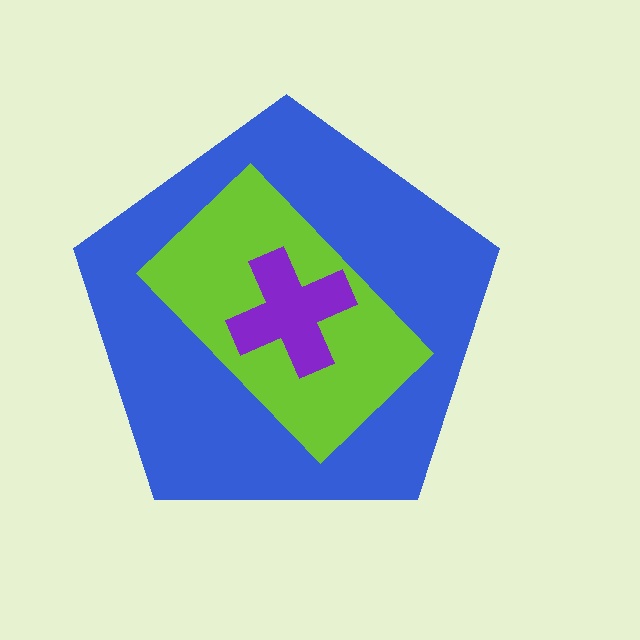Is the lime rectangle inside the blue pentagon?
Yes.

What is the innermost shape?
The purple cross.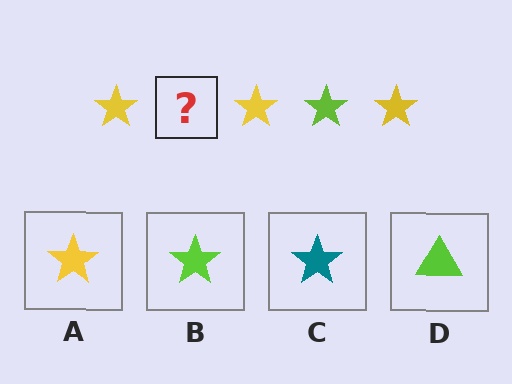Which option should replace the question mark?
Option B.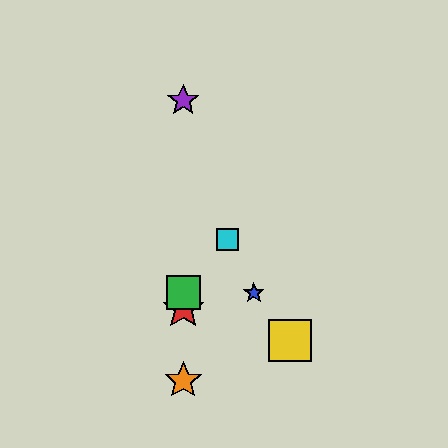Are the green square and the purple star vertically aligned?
Yes, both are at x≈183.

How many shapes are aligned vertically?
4 shapes (the red star, the green square, the purple star, the orange star) are aligned vertically.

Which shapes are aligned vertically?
The red star, the green square, the purple star, the orange star are aligned vertically.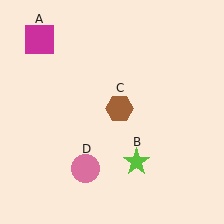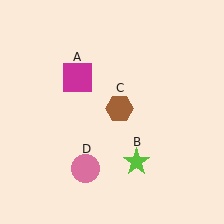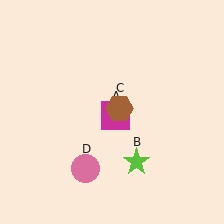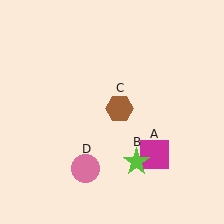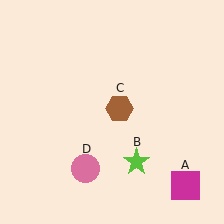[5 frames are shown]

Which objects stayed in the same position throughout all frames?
Lime star (object B) and brown hexagon (object C) and pink circle (object D) remained stationary.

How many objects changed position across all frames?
1 object changed position: magenta square (object A).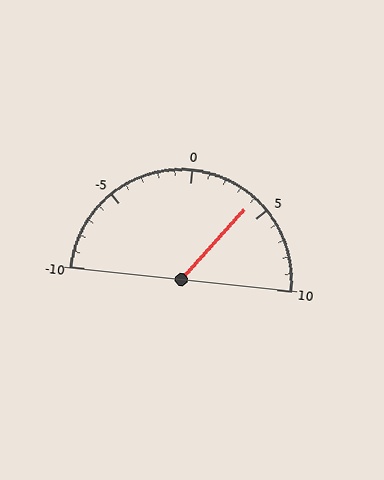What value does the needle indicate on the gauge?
The needle indicates approximately 4.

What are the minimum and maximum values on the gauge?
The gauge ranges from -10 to 10.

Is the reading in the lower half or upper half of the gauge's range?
The reading is in the upper half of the range (-10 to 10).